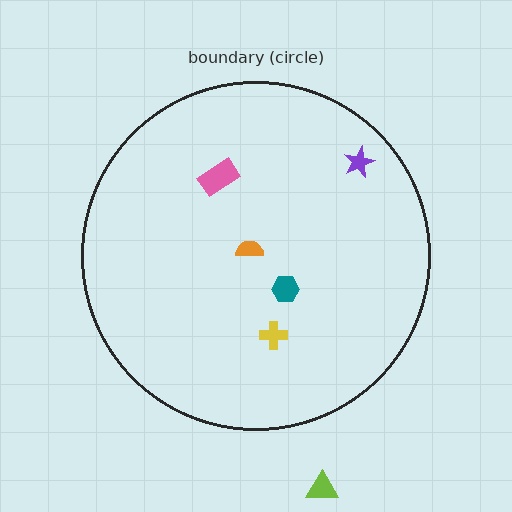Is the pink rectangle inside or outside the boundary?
Inside.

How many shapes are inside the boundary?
5 inside, 1 outside.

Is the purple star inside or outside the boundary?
Inside.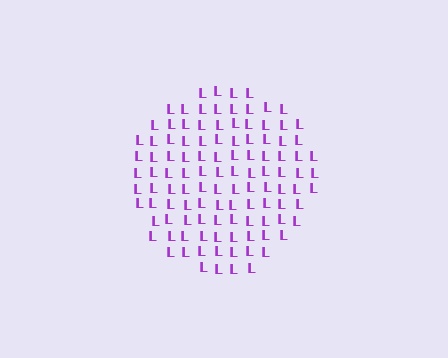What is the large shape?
The large shape is a circle.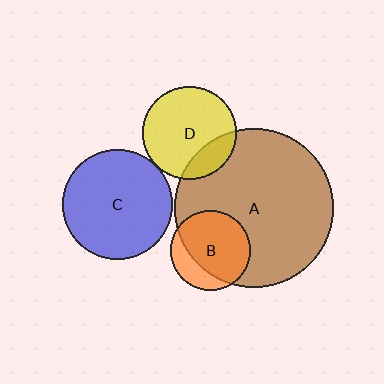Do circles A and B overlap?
Yes.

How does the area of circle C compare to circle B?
Approximately 1.9 times.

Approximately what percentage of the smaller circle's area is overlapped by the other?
Approximately 75%.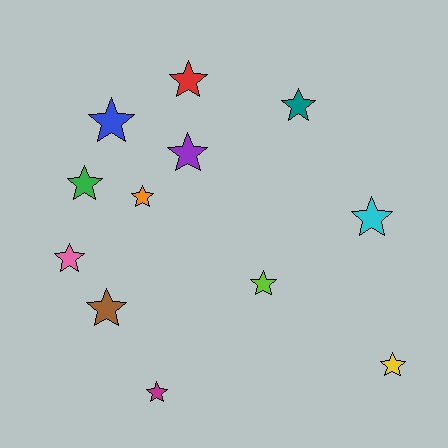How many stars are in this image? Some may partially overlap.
There are 12 stars.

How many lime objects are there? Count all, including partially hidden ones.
There is 1 lime object.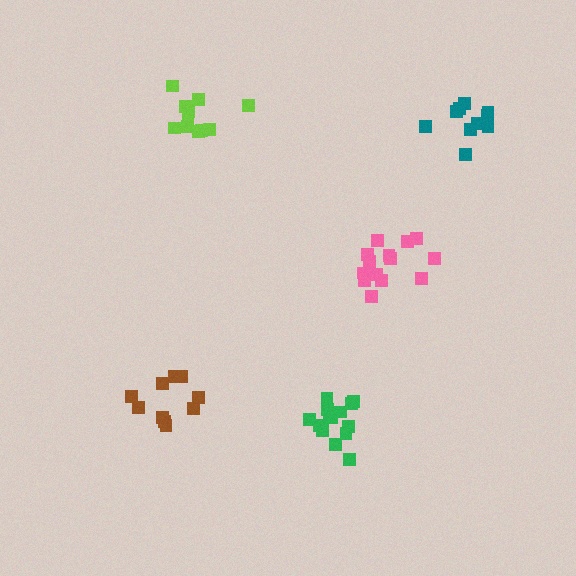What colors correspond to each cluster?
The clusters are colored: pink, lime, brown, green, teal.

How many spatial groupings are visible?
There are 5 spatial groupings.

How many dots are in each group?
Group 1: 14 dots, Group 2: 11 dots, Group 3: 10 dots, Group 4: 14 dots, Group 5: 10 dots (59 total).